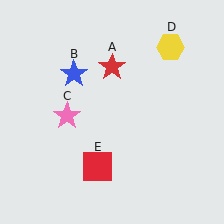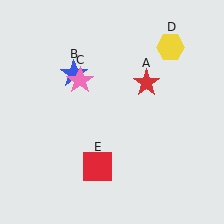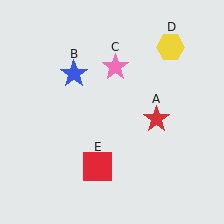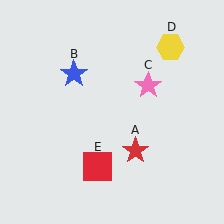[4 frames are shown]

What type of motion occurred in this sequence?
The red star (object A), pink star (object C) rotated clockwise around the center of the scene.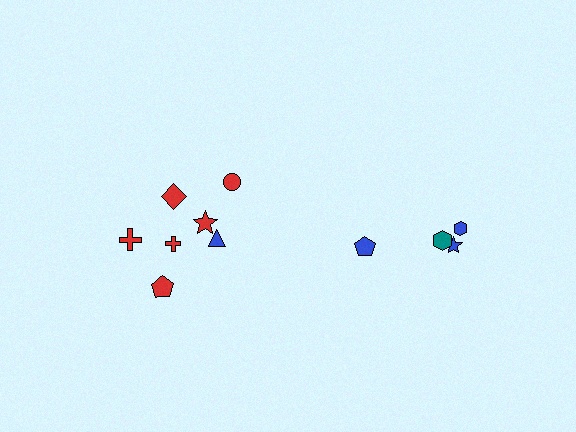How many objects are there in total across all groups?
There are 11 objects.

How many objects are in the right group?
There are 4 objects.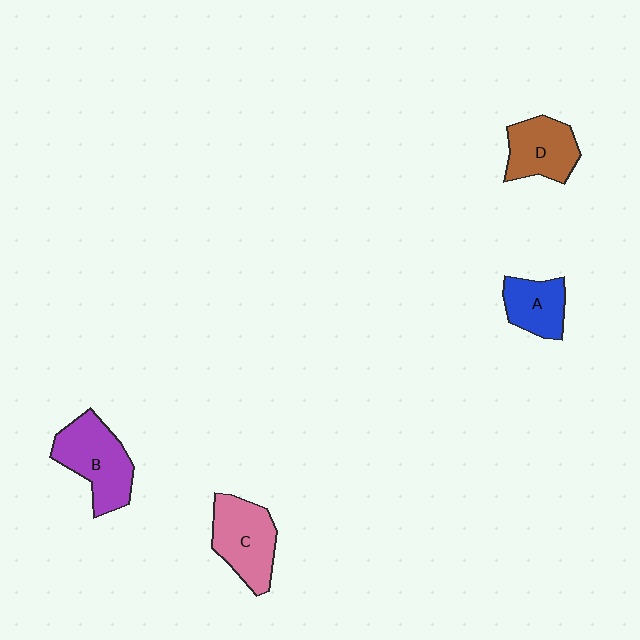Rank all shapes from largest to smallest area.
From largest to smallest: B (purple), C (pink), D (brown), A (blue).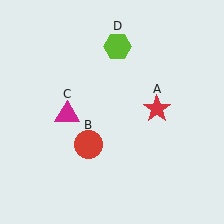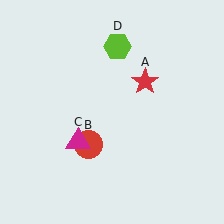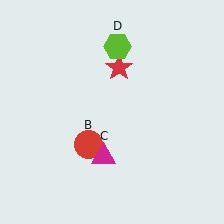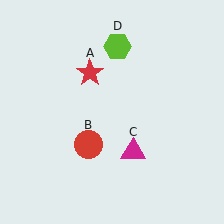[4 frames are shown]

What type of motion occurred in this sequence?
The red star (object A), magenta triangle (object C) rotated counterclockwise around the center of the scene.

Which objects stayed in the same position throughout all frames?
Red circle (object B) and lime hexagon (object D) remained stationary.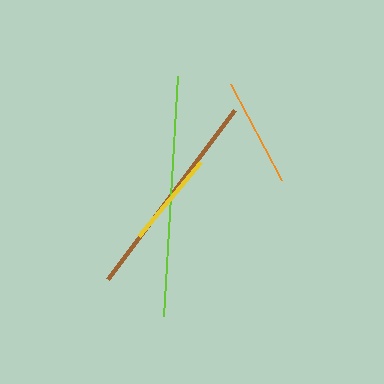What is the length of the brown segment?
The brown segment is approximately 211 pixels long.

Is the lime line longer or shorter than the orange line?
The lime line is longer than the orange line.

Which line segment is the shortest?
The yellow line is the shortest at approximately 97 pixels.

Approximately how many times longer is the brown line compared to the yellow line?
The brown line is approximately 2.2 times the length of the yellow line.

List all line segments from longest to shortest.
From longest to shortest: lime, brown, orange, yellow.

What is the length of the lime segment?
The lime segment is approximately 240 pixels long.